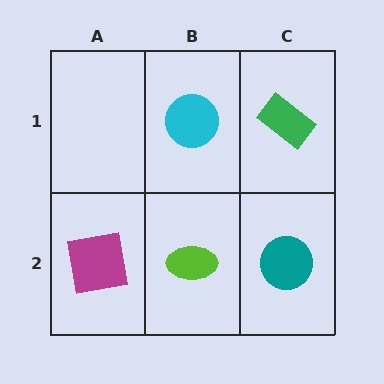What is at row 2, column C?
A teal circle.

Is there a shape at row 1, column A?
No, that cell is empty.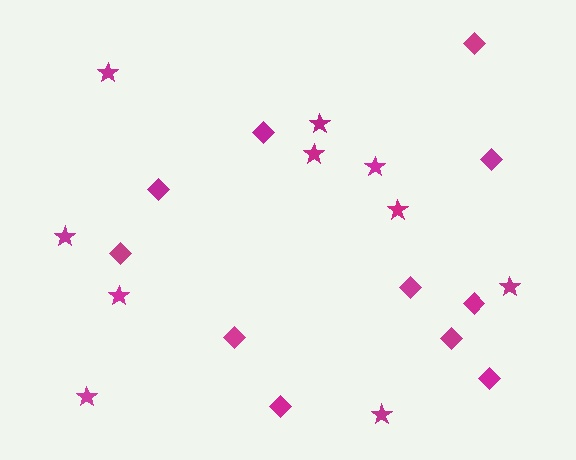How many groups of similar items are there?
There are 2 groups: one group of stars (10) and one group of diamonds (11).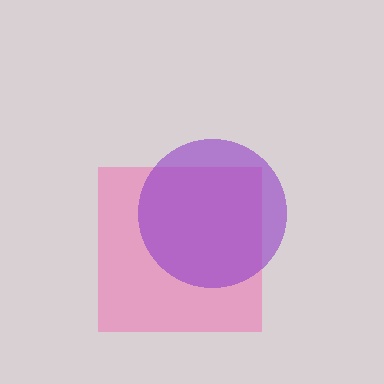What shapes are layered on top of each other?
The layered shapes are: a pink square, a purple circle.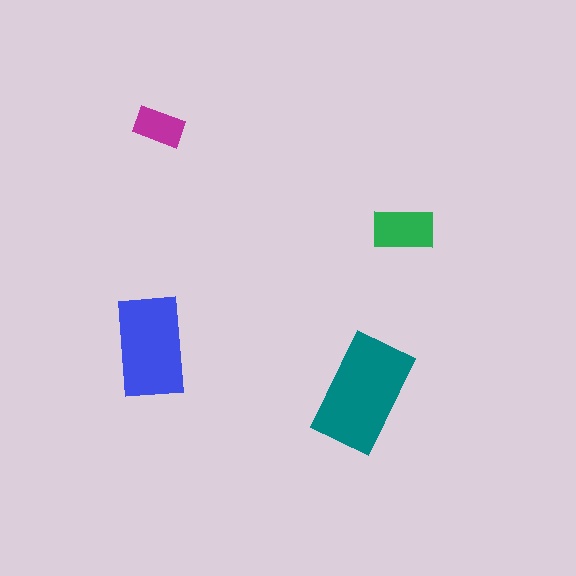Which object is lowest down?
The teal rectangle is bottommost.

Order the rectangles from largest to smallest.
the teal one, the blue one, the green one, the magenta one.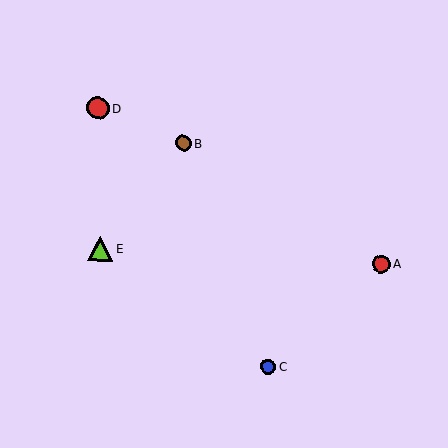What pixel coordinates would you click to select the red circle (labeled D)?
Click at (98, 108) to select the red circle D.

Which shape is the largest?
The lime triangle (labeled E) is the largest.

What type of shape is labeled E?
Shape E is a lime triangle.